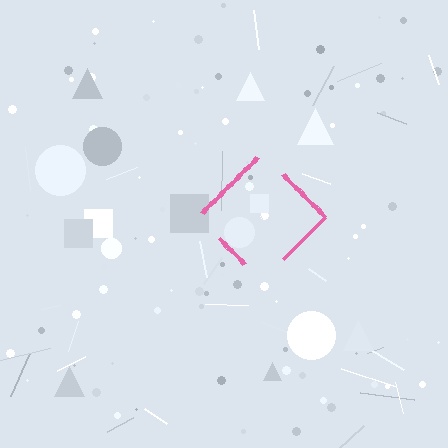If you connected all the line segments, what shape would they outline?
They would outline a diamond.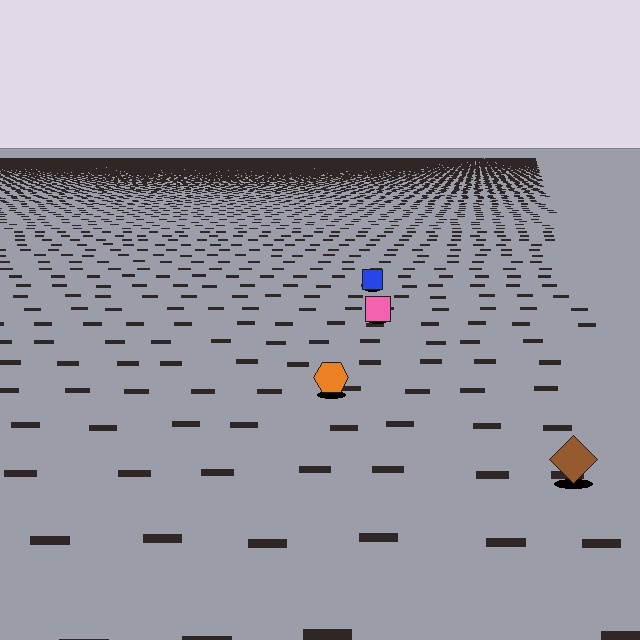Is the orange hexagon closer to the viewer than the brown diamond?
No. The brown diamond is closer — you can tell from the texture gradient: the ground texture is coarser near it.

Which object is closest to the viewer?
The brown diamond is closest. The texture marks near it are larger and more spread out.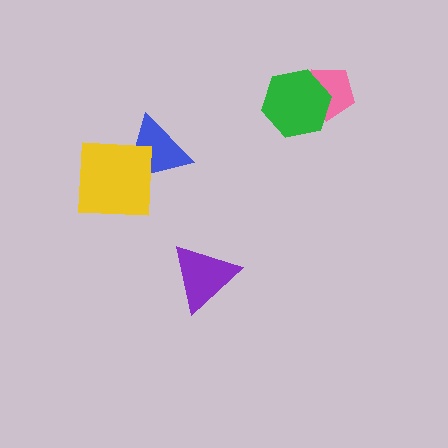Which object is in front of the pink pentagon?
The green hexagon is in front of the pink pentagon.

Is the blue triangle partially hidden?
Yes, it is partially covered by another shape.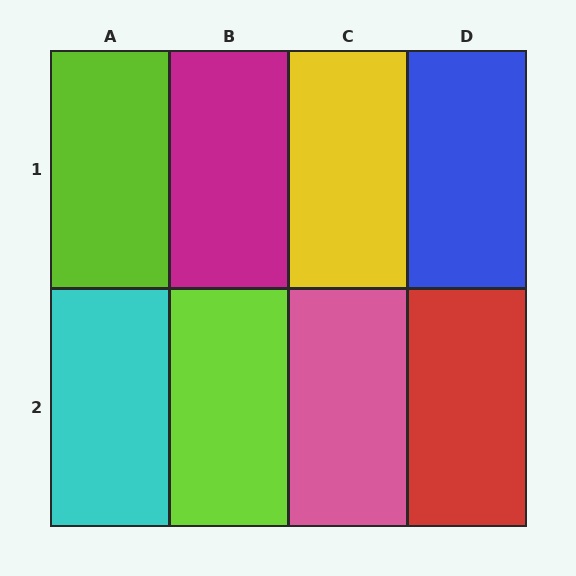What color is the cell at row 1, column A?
Lime.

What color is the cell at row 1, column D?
Blue.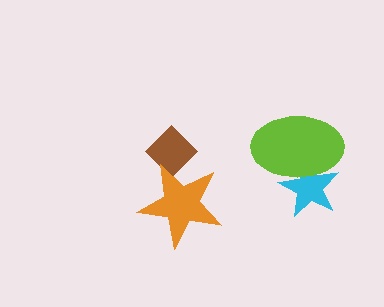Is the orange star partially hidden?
No, no other shape covers it.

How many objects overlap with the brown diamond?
1 object overlaps with the brown diamond.